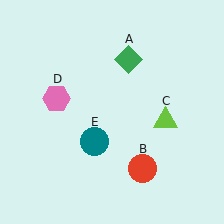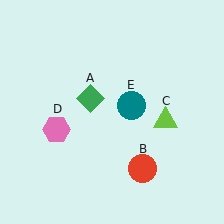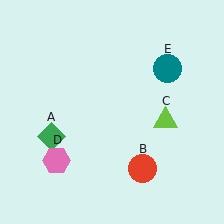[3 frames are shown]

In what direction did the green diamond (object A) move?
The green diamond (object A) moved down and to the left.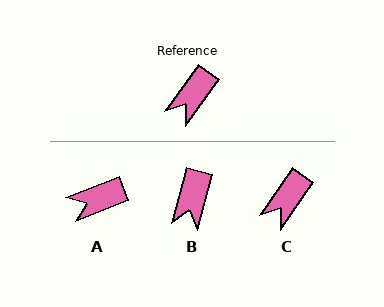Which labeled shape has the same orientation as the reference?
C.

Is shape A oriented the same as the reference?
No, it is off by about 33 degrees.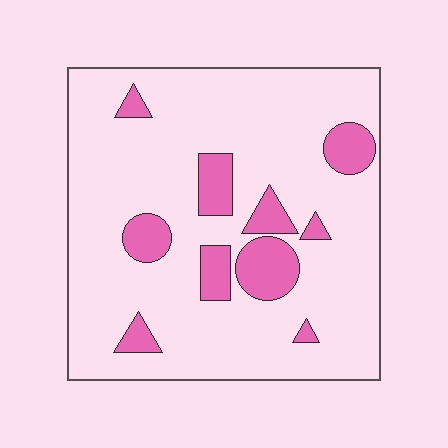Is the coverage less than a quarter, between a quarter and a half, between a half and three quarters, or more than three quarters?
Less than a quarter.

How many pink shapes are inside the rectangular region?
10.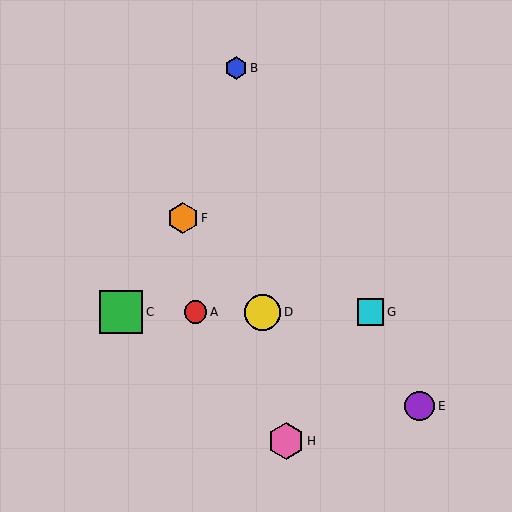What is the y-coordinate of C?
Object C is at y≈312.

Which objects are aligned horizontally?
Objects A, C, D, G are aligned horizontally.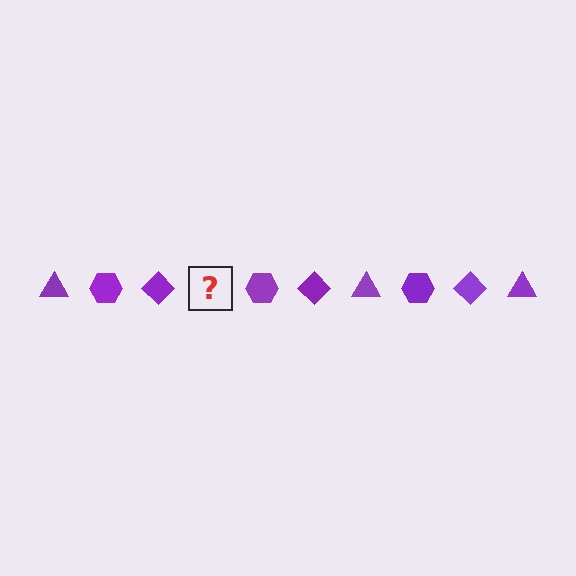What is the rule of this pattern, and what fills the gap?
The rule is that the pattern cycles through triangle, hexagon, diamond shapes in purple. The gap should be filled with a purple triangle.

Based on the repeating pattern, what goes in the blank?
The blank should be a purple triangle.